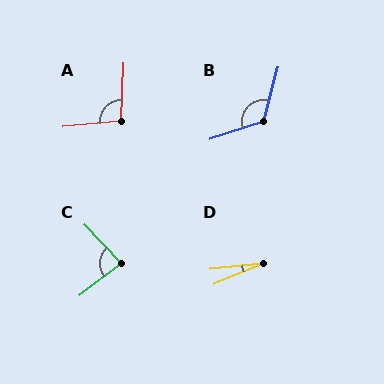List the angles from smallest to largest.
D (17°), C (84°), A (98°), B (123°).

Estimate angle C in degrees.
Approximately 84 degrees.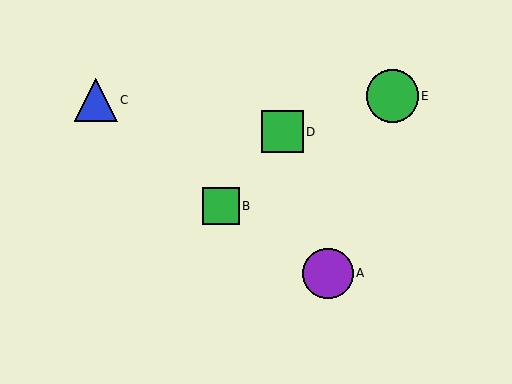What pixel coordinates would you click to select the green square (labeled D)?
Click at (283, 132) to select the green square D.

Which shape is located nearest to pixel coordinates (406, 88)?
The green circle (labeled E) at (392, 96) is nearest to that location.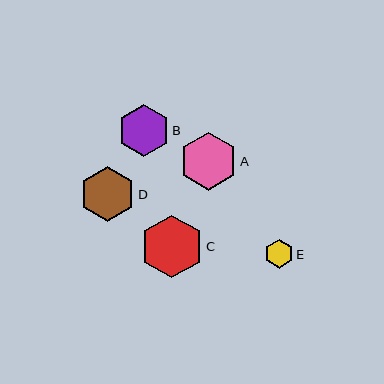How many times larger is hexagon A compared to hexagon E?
Hexagon A is approximately 2.0 times the size of hexagon E.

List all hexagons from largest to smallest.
From largest to smallest: C, A, D, B, E.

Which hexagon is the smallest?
Hexagon E is the smallest with a size of approximately 29 pixels.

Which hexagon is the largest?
Hexagon C is the largest with a size of approximately 63 pixels.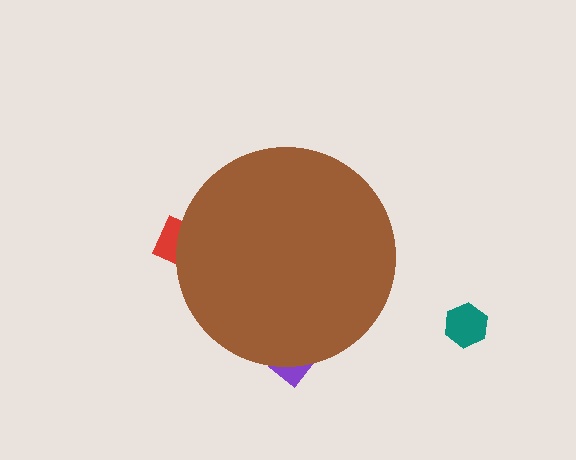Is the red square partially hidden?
Yes, the red square is partially hidden behind the brown circle.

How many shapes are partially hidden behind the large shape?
2 shapes are partially hidden.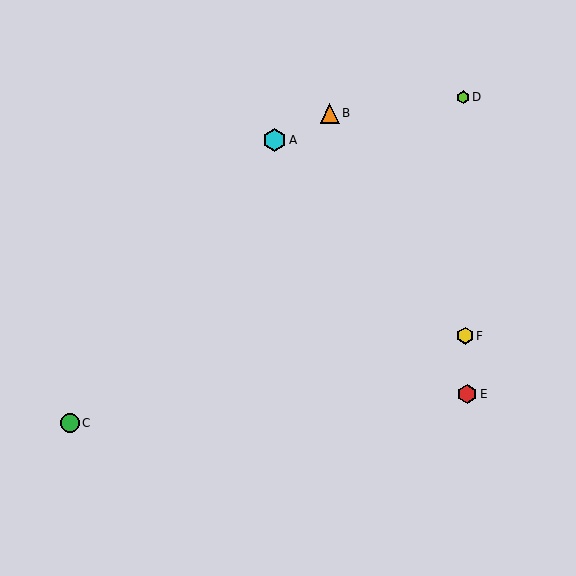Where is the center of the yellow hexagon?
The center of the yellow hexagon is at (465, 336).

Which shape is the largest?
The cyan hexagon (labeled A) is the largest.